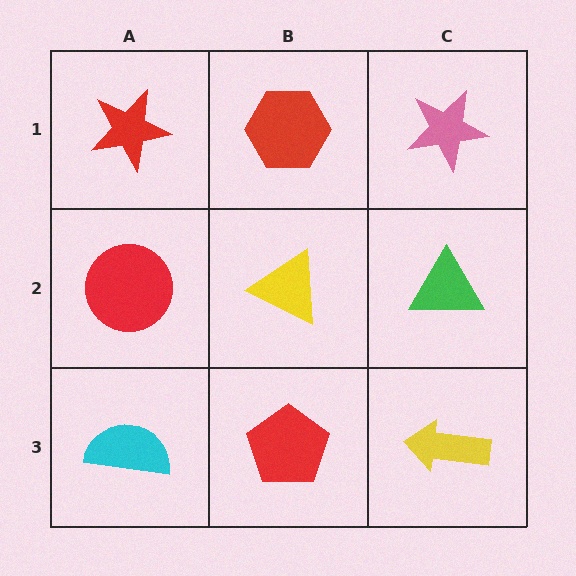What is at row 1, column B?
A red hexagon.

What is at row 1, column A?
A red star.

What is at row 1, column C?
A pink star.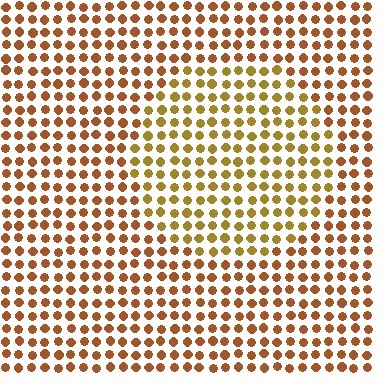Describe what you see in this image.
The image is filled with small brown elements in a uniform arrangement. A circle-shaped region is visible where the elements are tinted to a slightly different hue, forming a subtle color boundary.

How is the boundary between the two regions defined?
The boundary is defined purely by a slight shift in hue (about 26 degrees). Spacing, size, and orientation are identical on both sides.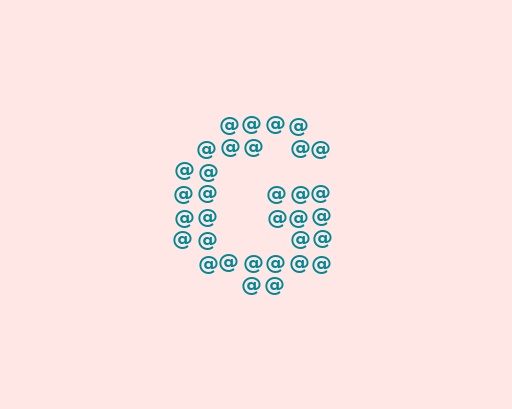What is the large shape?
The large shape is the letter G.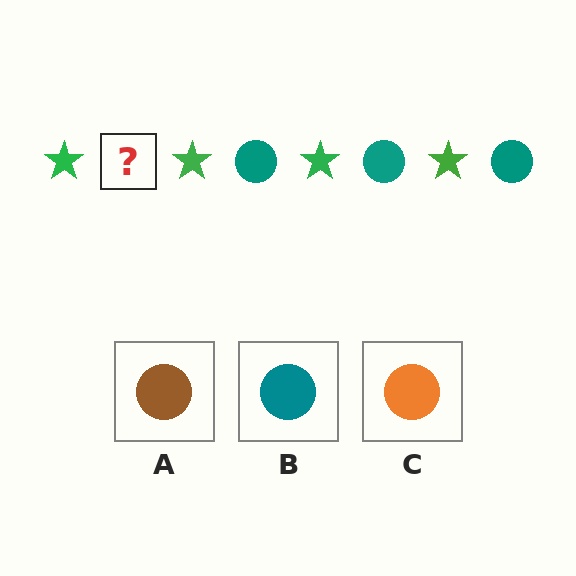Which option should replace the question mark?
Option B.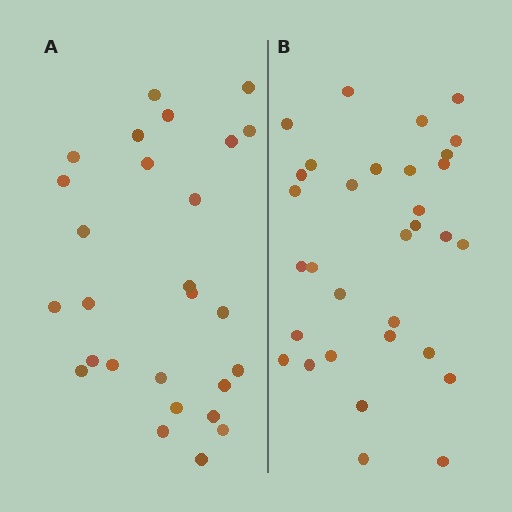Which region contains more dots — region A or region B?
Region B (the right region) has more dots.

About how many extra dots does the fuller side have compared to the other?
Region B has about 5 more dots than region A.